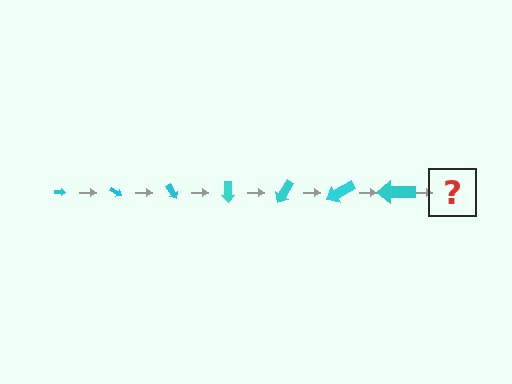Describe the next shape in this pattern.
It should be an arrow, larger than the previous one and rotated 210 degrees from the start.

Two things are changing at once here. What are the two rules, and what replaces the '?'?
The two rules are that the arrow grows larger each step and it rotates 30 degrees each step. The '?' should be an arrow, larger than the previous one and rotated 210 degrees from the start.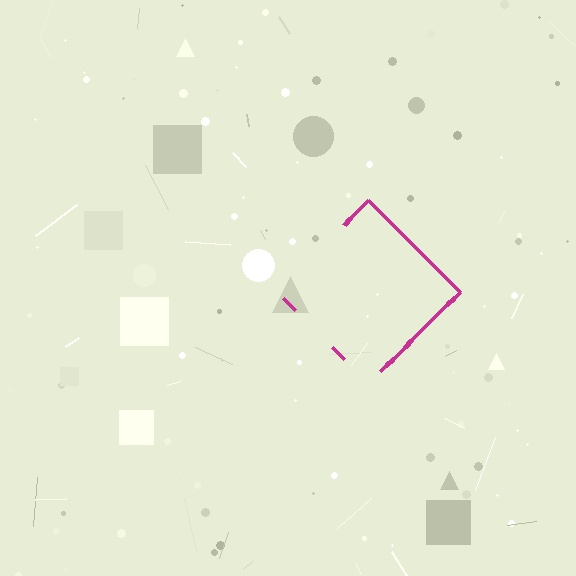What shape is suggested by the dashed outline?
The dashed outline suggests a diamond.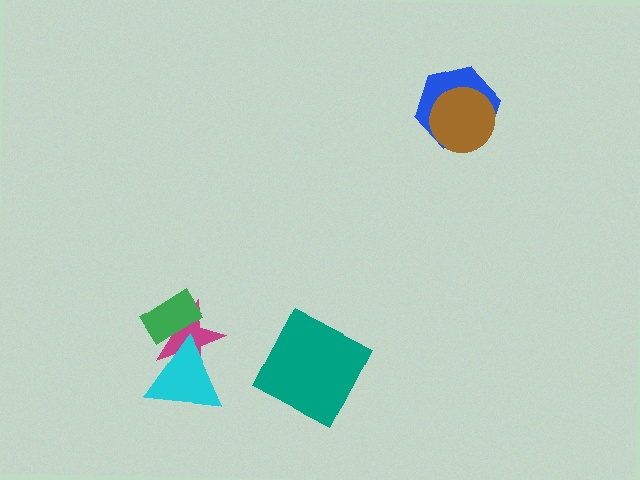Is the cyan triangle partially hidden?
Yes, it is partially covered by another shape.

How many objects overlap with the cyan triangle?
2 objects overlap with the cyan triangle.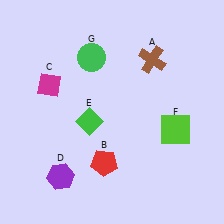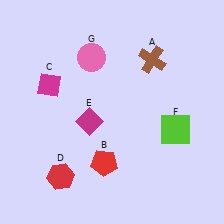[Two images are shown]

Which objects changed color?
D changed from purple to red. E changed from green to magenta. G changed from green to pink.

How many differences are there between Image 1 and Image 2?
There are 3 differences between the two images.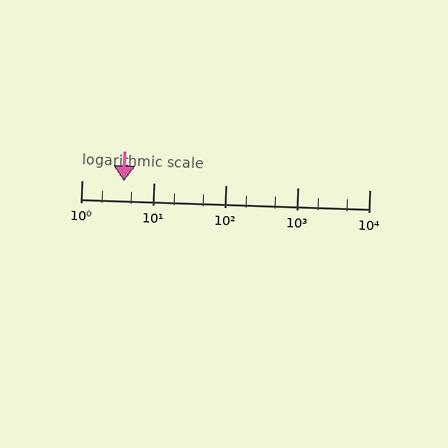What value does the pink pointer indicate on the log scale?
The pointer indicates approximately 3.9.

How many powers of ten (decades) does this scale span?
The scale spans 4 decades, from 1 to 10000.